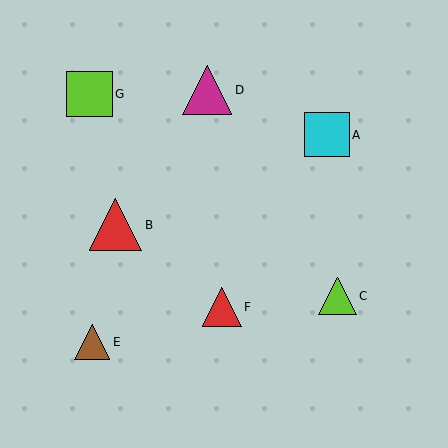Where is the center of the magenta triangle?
The center of the magenta triangle is at (207, 90).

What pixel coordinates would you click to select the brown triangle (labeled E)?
Click at (92, 342) to select the brown triangle E.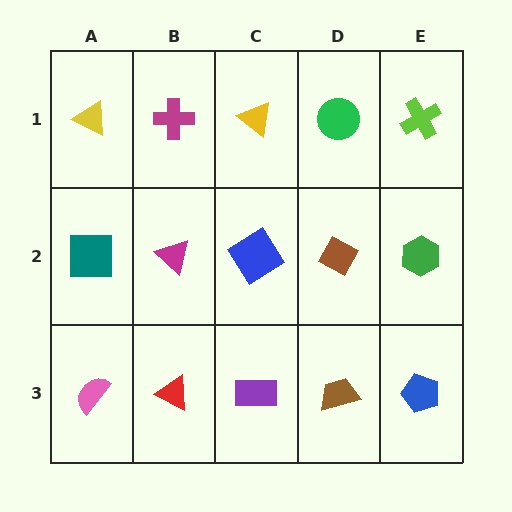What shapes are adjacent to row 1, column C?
A blue diamond (row 2, column C), a magenta cross (row 1, column B), a green circle (row 1, column D).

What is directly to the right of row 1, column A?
A magenta cross.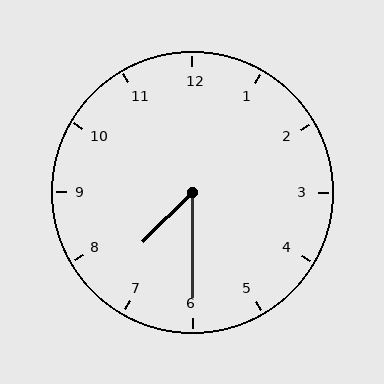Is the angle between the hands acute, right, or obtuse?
It is acute.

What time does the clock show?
7:30.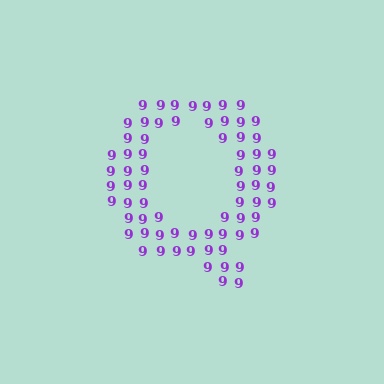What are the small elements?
The small elements are digit 9's.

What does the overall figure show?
The overall figure shows the letter Q.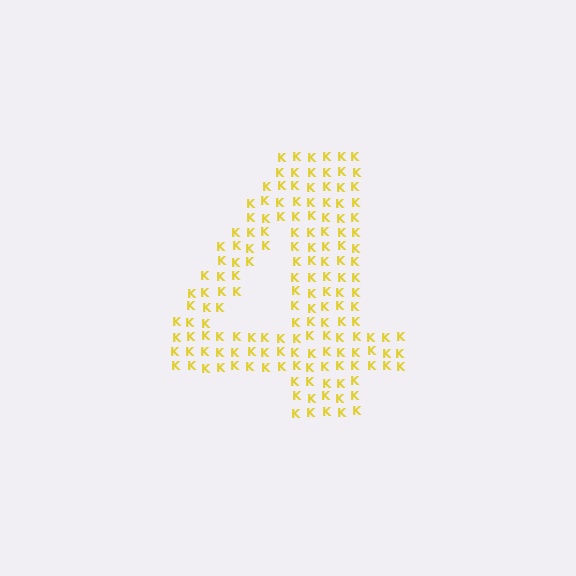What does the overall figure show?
The overall figure shows the digit 4.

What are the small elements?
The small elements are letter K's.